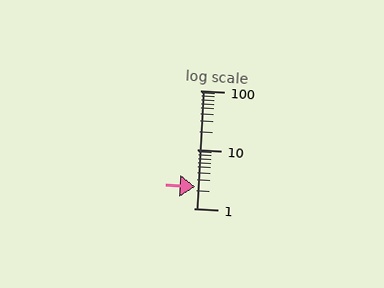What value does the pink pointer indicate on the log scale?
The pointer indicates approximately 2.3.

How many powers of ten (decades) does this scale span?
The scale spans 2 decades, from 1 to 100.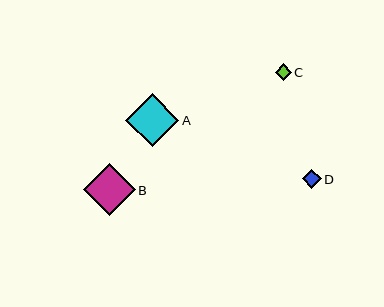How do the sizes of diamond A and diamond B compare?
Diamond A and diamond B are approximately the same size.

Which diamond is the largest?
Diamond A is the largest with a size of approximately 53 pixels.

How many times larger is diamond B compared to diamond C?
Diamond B is approximately 3.2 times the size of diamond C.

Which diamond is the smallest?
Diamond C is the smallest with a size of approximately 16 pixels.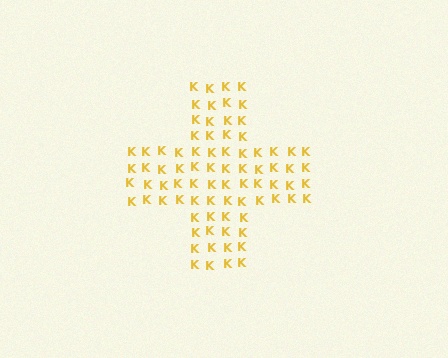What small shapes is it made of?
It is made of small letter K's.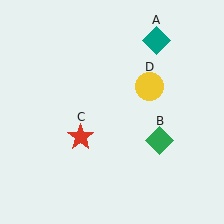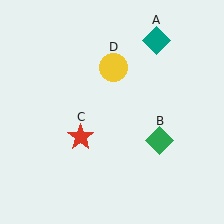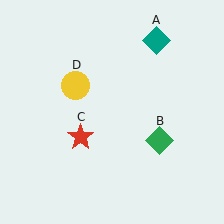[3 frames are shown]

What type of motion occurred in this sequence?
The yellow circle (object D) rotated counterclockwise around the center of the scene.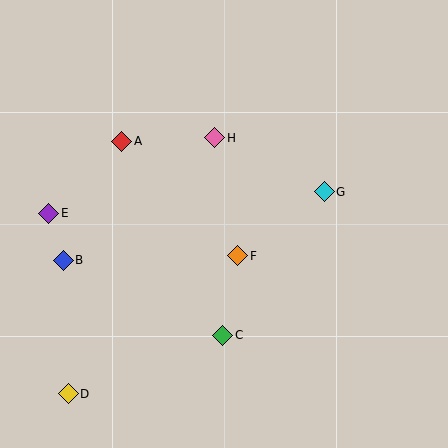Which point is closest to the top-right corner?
Point G is closest to the top-right corner.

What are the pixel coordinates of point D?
Point D is at (68, 394).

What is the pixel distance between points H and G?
The distance between H and G is 122 pixels.